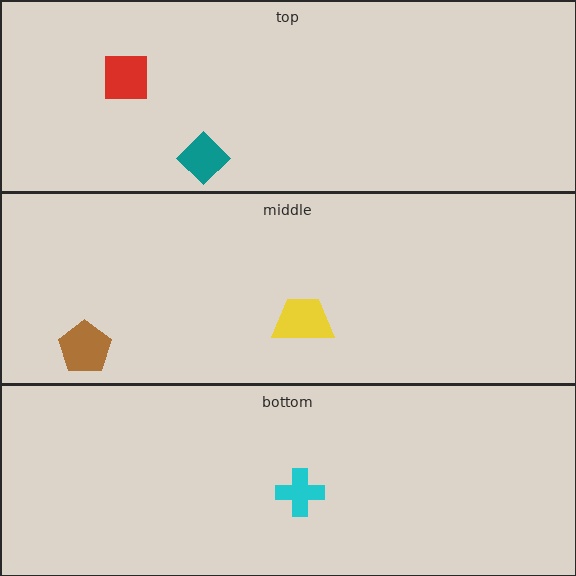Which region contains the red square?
The top region.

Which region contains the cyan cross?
The bottom region.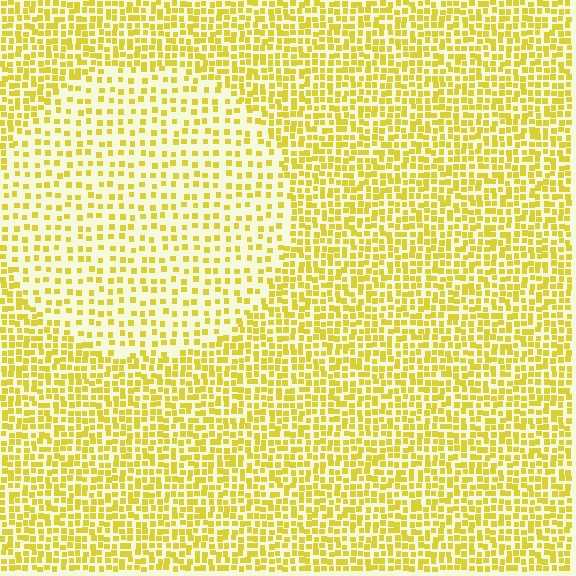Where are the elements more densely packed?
The elements are more densely packed outside the circle boundary.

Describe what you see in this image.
The image contains small yellow elements arranged at two different densities. A circle-shaped region is visible where the elements are less densely packed than the surrounding area.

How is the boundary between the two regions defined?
The boundary is defined by a change in element density (approximately 2.0x ratio). All elements are the same color, size, and shape.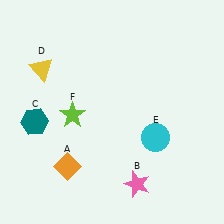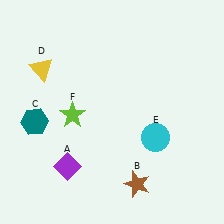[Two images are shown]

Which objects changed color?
A changed from orange to purple. B changed from pink to brown.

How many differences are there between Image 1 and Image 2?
There are 2 differences between the two images.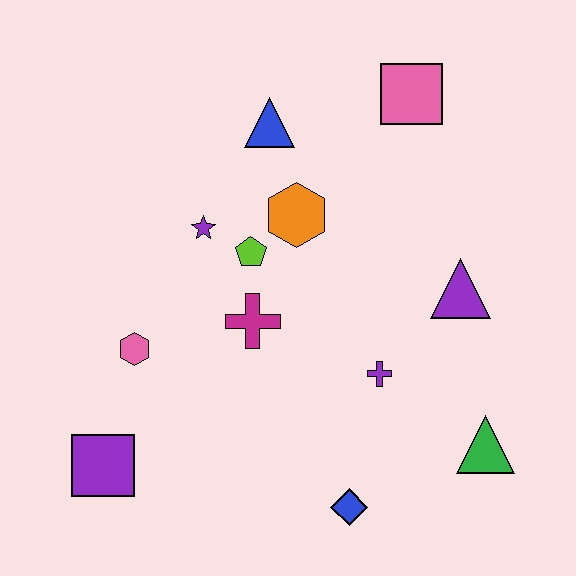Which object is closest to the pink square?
The blue triangle is closest to the pink square.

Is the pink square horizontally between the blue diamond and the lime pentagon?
No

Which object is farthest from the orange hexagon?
The purple square is farthest from the orange hexagon.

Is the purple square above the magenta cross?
No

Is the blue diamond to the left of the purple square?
No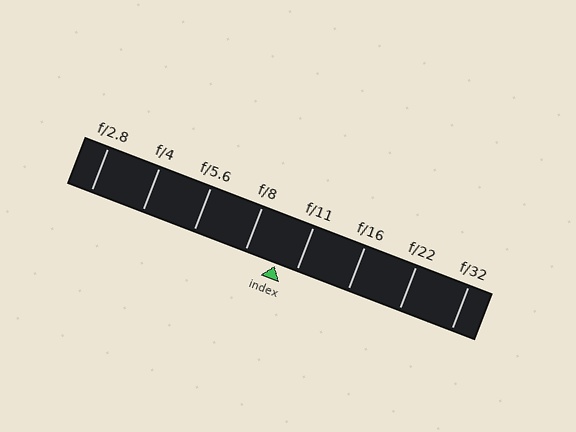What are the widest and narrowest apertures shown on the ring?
The widest aperture shown is f/2.8 and the narrowest is f/32.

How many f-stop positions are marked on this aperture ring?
There are 8 f-stop positions marked.